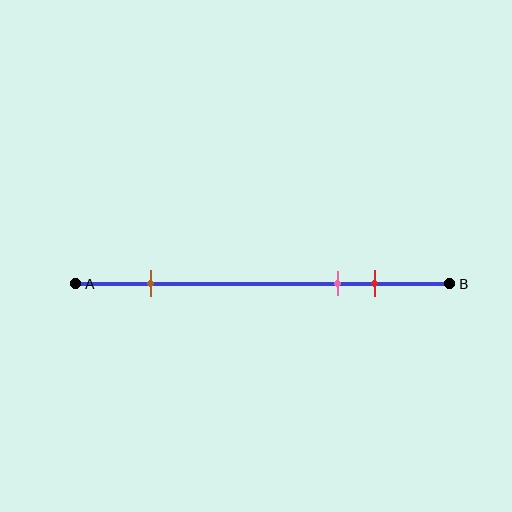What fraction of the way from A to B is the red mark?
The red mark is approximately 80% (0.8) of the way from A to B.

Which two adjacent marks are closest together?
The pink and red marks are the closest adjacent pair.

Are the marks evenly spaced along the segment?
No, the marks are not evenly spaced.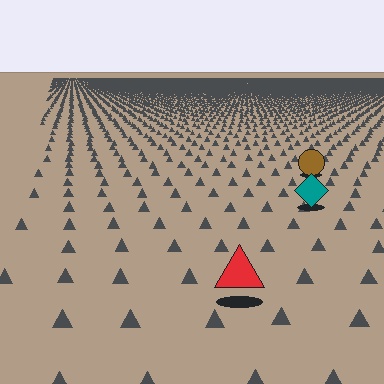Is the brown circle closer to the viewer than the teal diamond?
No. The teal diamond is closer — you can tell from the texture gradient: the ground texture is coarser near it.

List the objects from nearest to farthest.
From nearest to farthest: the red triangle, the teal diamond, the brown circle.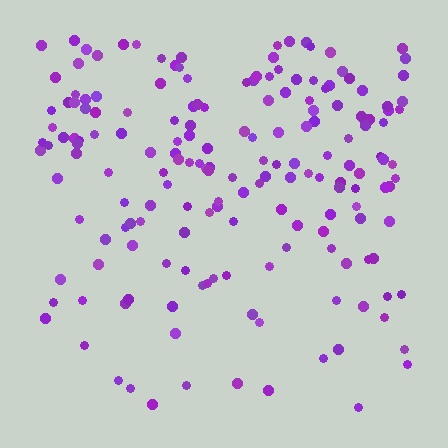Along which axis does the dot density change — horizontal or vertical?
Vertical.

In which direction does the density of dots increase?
From bottom to top, with the top side densest.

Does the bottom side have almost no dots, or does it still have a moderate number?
Still a moderate number, just noticeably fewer than the top.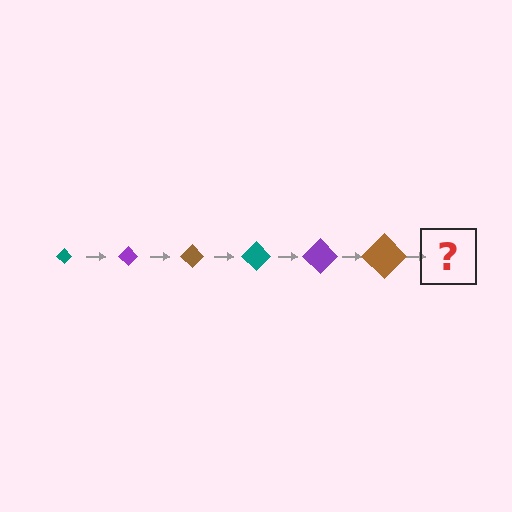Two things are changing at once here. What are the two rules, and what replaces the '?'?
The two rules are that the diamond grows larger each step and the color cycles through teal, purple, and brown. The '?' should be a teal diamond, larger than the previous one.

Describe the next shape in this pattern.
It should be a teal diamond, larger than the previous one.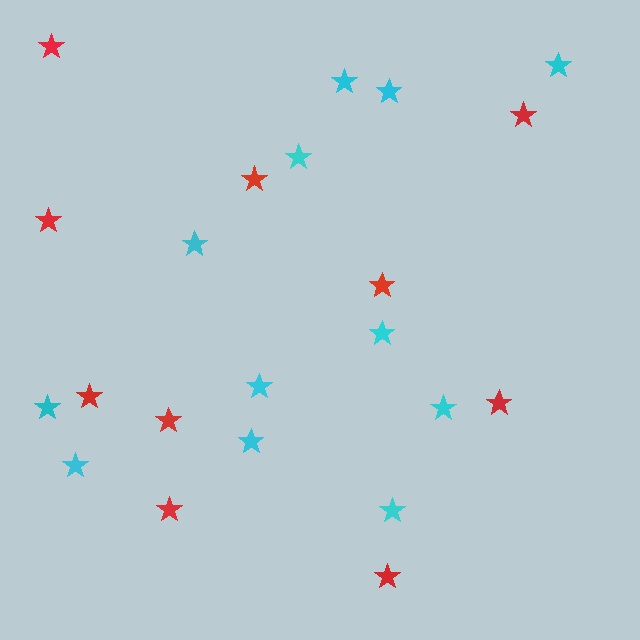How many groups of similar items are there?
There are 2 groups: one group of red stars (10) and one group of cyan stars (12).